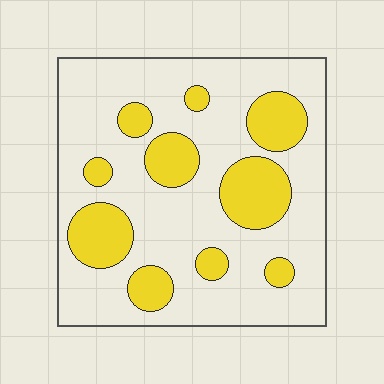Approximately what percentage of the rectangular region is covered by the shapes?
Approximately 25%.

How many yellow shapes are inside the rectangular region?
10.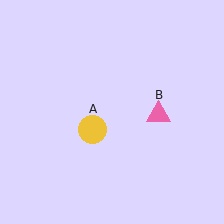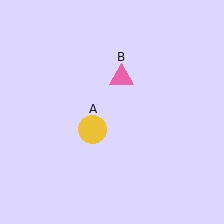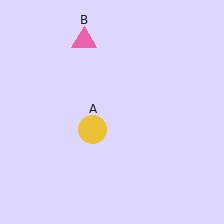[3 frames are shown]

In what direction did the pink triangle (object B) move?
The pink triangle (object B) moved up and to the left.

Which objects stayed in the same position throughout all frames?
Yellow circle (object A) remained stationary.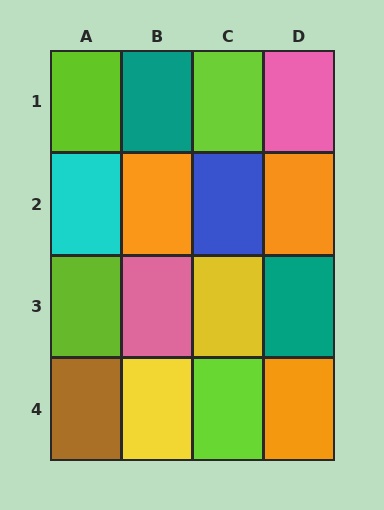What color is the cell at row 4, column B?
Yellow.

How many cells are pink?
2 cells are pink.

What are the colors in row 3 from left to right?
Lime, pink, yellow, teal.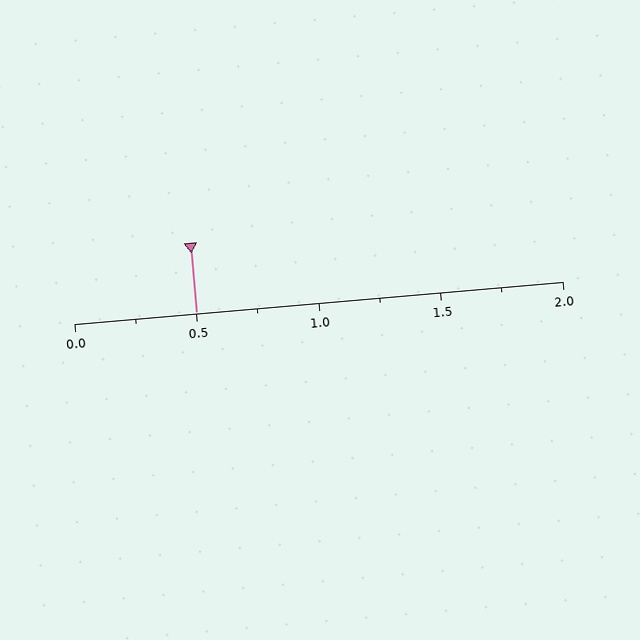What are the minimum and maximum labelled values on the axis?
The axis runs from 0.0 to 2.0.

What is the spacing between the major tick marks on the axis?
The major ticks are spaced 0.5 apart.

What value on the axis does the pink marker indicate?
The marker indicates approximately 0.5.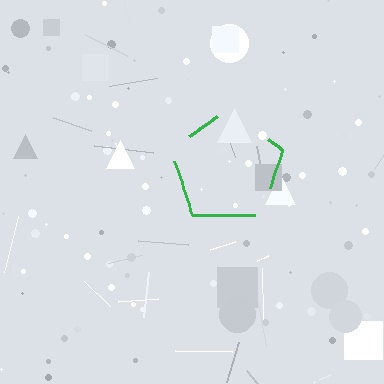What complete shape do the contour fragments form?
The contour fragments form a pentagon.